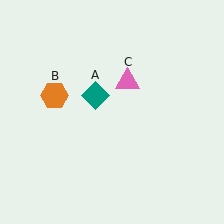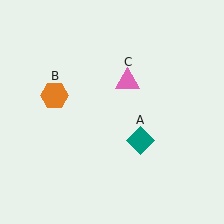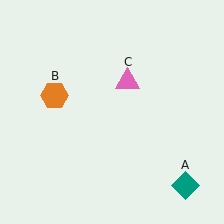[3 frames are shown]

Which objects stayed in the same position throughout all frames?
Orange hexagon (object B) and pink triangle (object C) remained stationary.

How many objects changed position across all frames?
1 object changed position: teal diamond (object A).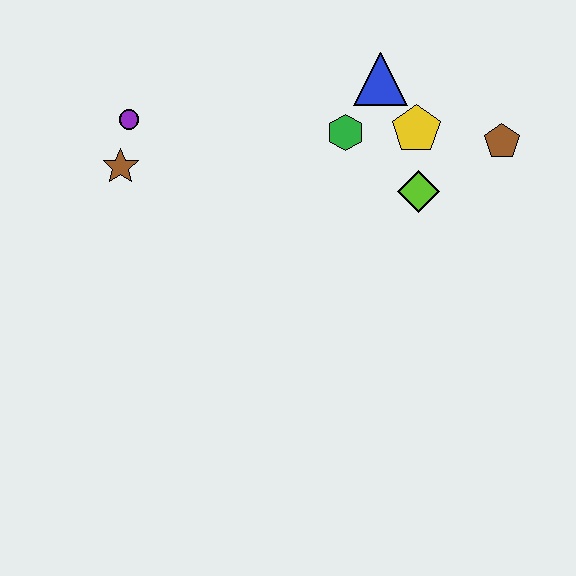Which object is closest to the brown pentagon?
The yellow pentagon is closest to the brown pentagon.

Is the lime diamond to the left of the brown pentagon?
Yes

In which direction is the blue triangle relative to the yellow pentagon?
The blue triangle is above the yellow pentagon.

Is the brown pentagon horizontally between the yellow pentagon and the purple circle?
No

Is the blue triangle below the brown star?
No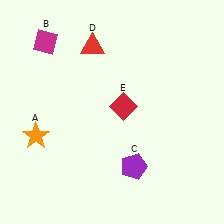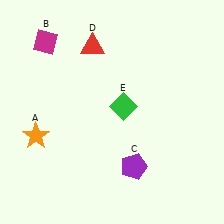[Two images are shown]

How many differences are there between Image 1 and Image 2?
There is 1 difference between the two images.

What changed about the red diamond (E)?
In Image 1, E is red. In Image 2, it changed to green.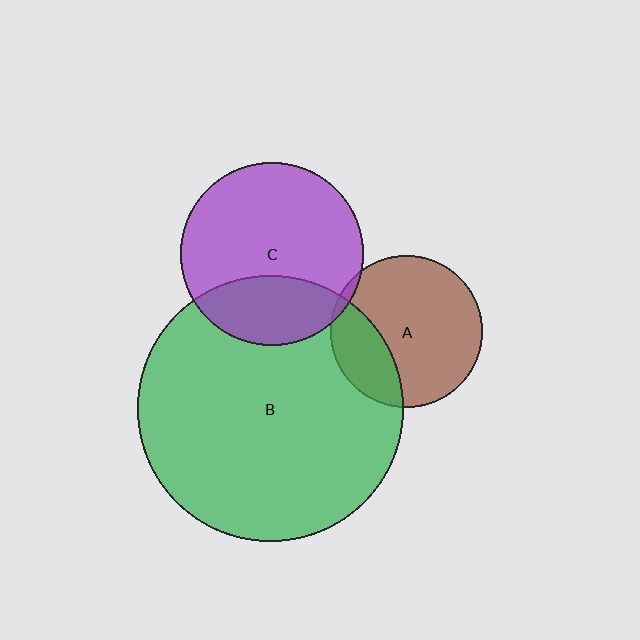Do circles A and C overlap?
Yes.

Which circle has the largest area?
Circle B (green).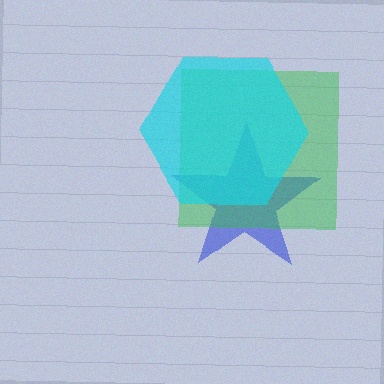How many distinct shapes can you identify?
There are 3 distinct shapes: a blue star, a green square, a cyan hexagon.